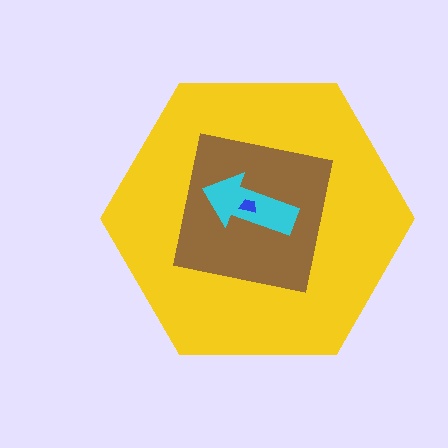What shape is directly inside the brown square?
The cyan arrow.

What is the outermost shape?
The yellow hexagon.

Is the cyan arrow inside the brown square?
Yes.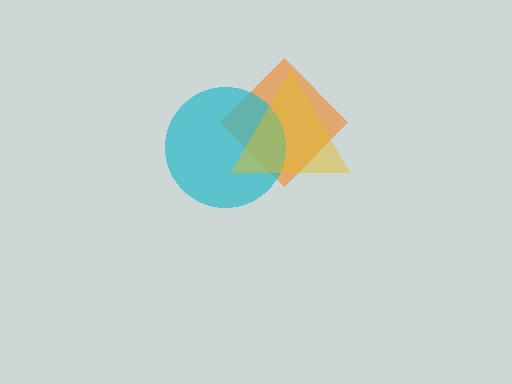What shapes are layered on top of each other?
The layered shapes are: an orange diamond, a cyan circle, a yellow triangle.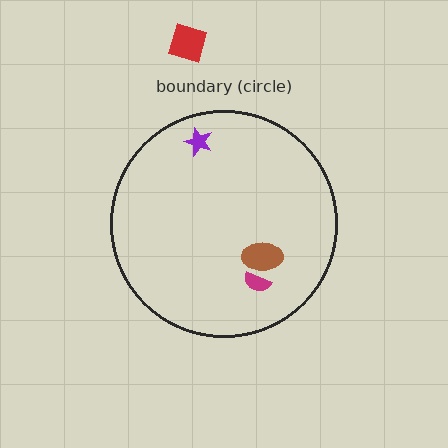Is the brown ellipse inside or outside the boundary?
Inside.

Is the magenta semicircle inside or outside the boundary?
Inside.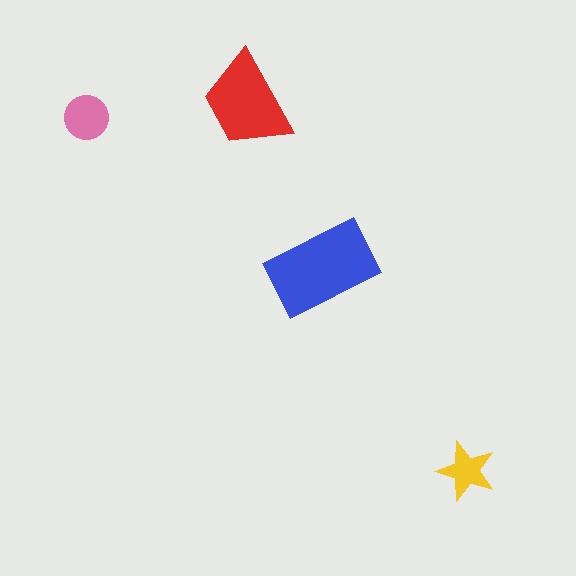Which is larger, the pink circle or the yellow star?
The pink circle.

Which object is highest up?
The red trapezoid is topmost.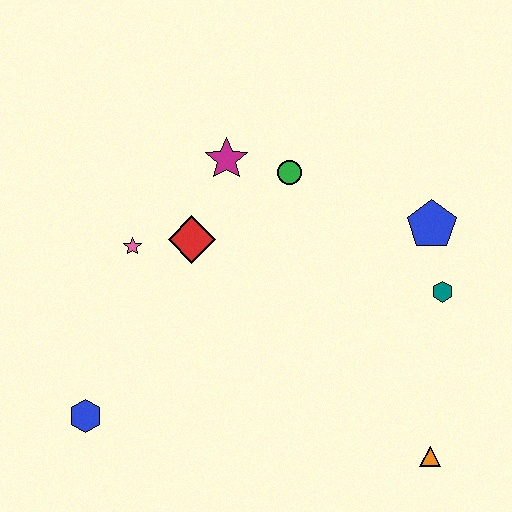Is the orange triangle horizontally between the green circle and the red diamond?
No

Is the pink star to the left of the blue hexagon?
No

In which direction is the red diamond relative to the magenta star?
The red diamond is below the magenta star.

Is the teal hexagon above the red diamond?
No